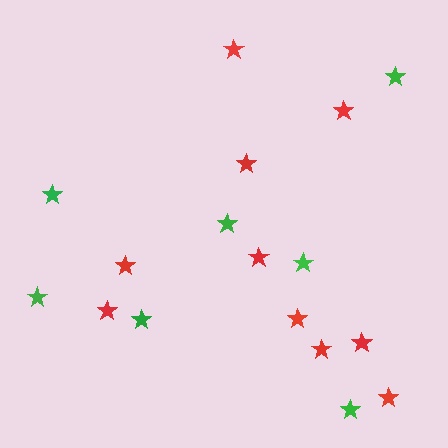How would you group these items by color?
There are 2 groups: one group of green stars (7) and one group of red stars (10).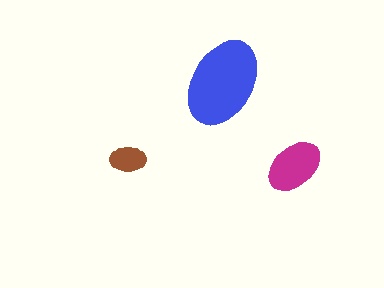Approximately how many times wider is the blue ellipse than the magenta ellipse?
About 1.5 times wider.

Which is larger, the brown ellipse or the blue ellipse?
The blue one.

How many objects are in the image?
There are 3 objects in the image.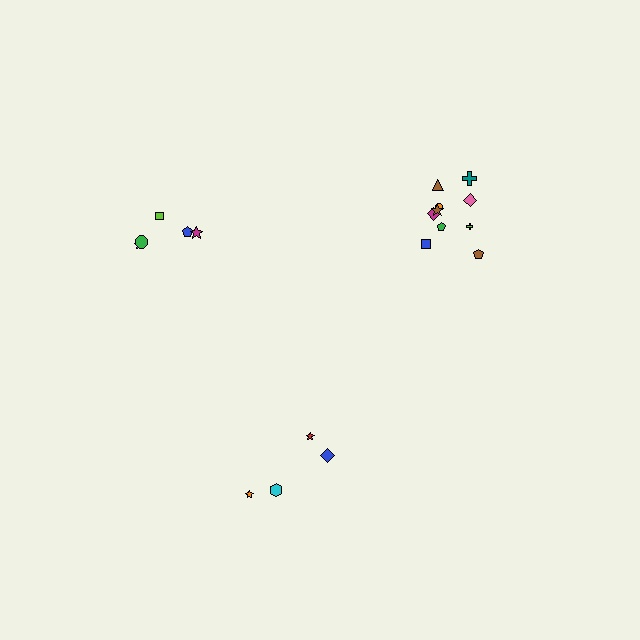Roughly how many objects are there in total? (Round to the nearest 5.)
Roughly 20 objects in total.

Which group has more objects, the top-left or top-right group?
The top-right group.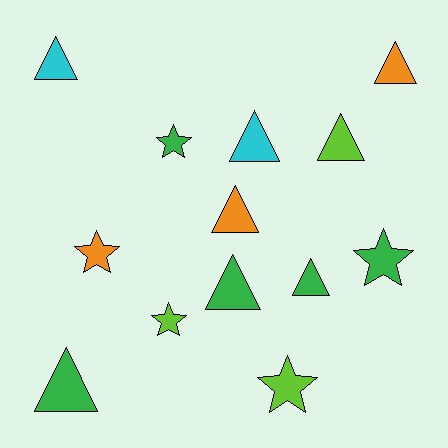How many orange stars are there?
There is 1 orange star.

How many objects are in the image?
There are 13 objects.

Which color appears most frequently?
Green, with 5 objects.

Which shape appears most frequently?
Triangle, with 8 objects.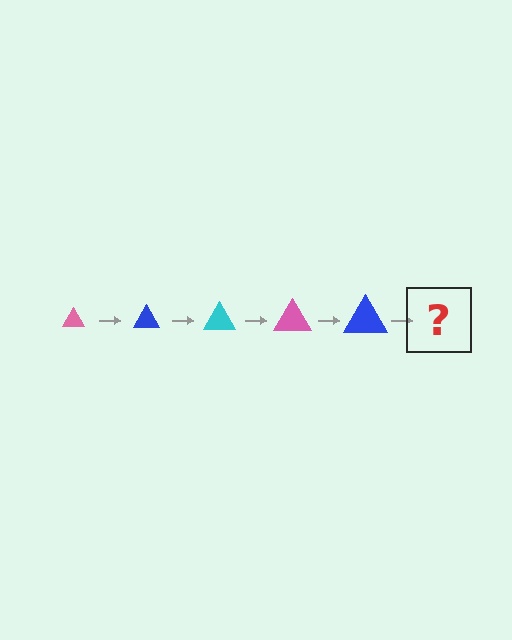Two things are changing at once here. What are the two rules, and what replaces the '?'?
The two rules are that the triangle grows larger each step and the color cycles through pink, blue, and cyan. The '?' should be a cyan triangle, larger than the previous one.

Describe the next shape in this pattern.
It should be a cyan triangle, larger than the previous one.